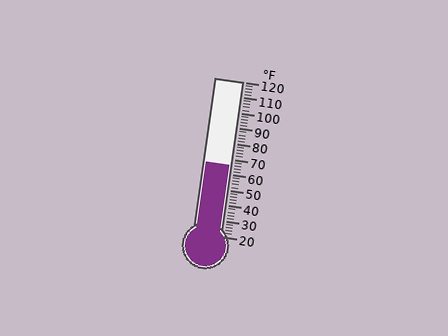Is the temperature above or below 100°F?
The temperature is below 100°F.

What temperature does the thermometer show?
The thermometer shows approximately 66°F.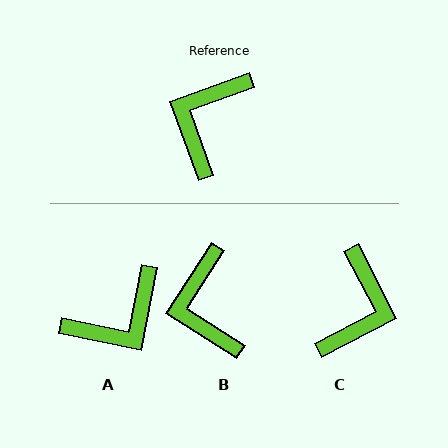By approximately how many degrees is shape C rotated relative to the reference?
Approximately 173 degrees clockwise.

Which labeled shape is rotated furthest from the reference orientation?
C, about 173 degrees away.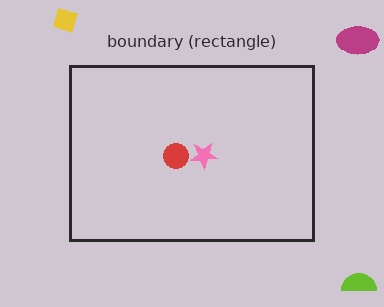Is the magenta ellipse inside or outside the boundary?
Outside.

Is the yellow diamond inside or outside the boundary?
Outside.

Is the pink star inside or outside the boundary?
Inside.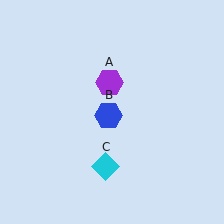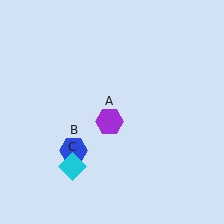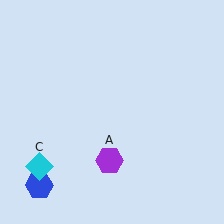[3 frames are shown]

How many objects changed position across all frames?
3 objects changed position: purple hexagon (object A), blue hexagon (object B), cyan diamond (object C).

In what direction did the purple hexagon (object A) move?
The purple hexagon (object A) moved down.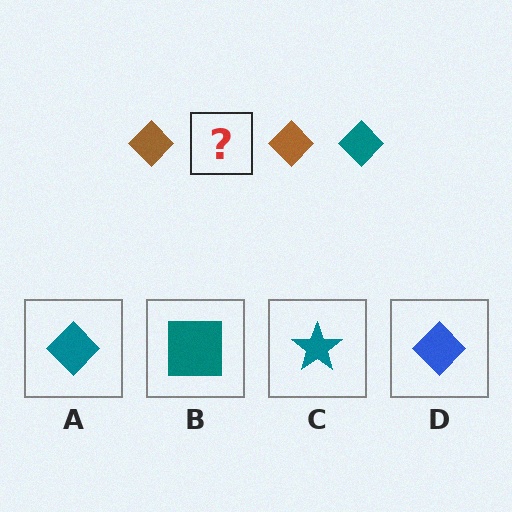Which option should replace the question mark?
Option A.